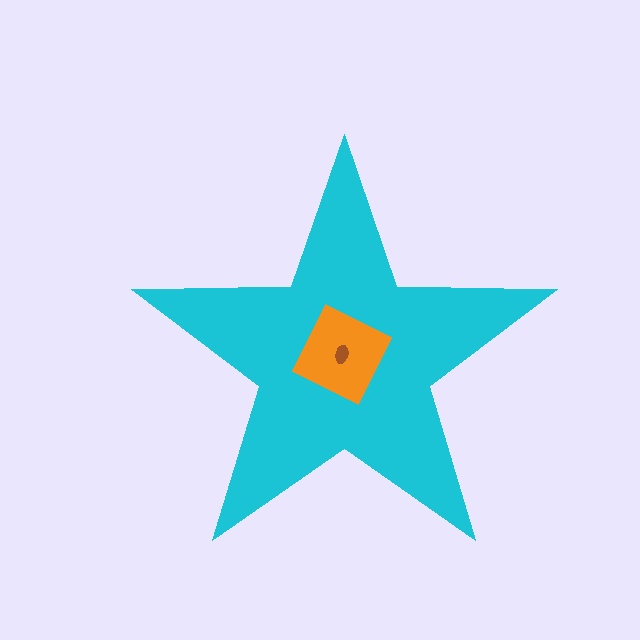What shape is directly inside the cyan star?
The orange square.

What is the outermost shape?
The cyan star.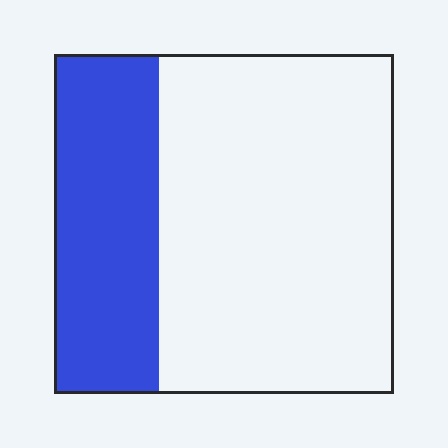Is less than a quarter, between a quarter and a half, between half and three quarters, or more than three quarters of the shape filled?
Between a quarter and a half.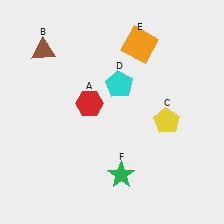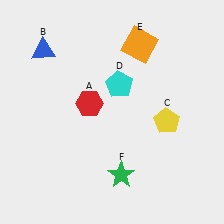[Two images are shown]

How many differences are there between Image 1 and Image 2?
There is 1 difference between the two images.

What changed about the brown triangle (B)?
In Image 1, B is brown. In Image 2, it changed to blue.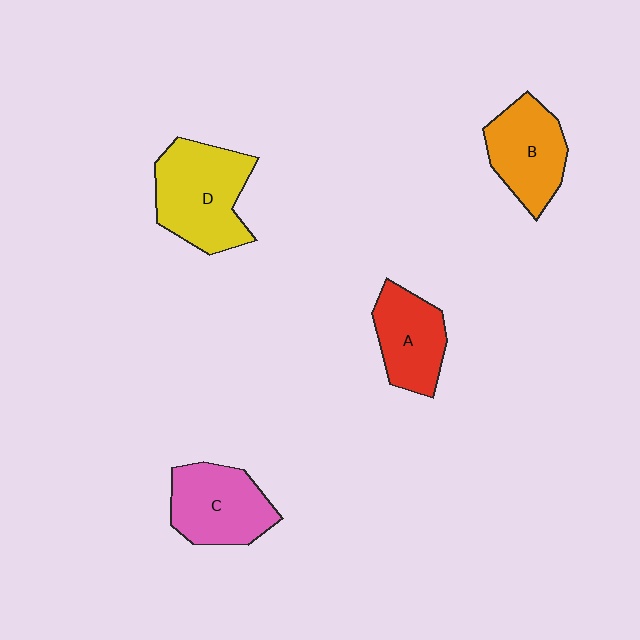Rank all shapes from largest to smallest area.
From largest to smallest: D (yellow), C (pink), B (orange), A (red).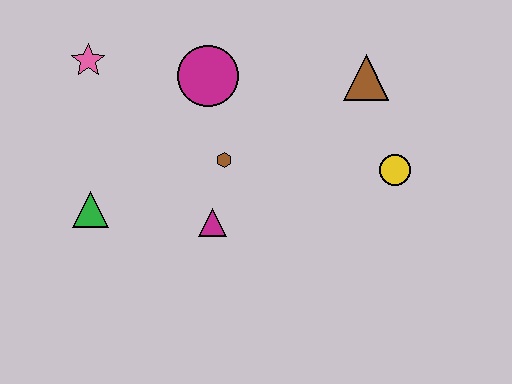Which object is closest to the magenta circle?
The brown hexagon is closest to the magenta circle.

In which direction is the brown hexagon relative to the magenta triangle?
The brown hexagon is above the magenta triangle.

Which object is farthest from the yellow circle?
The pink star is farthest from the yellow circle.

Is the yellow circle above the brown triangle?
No